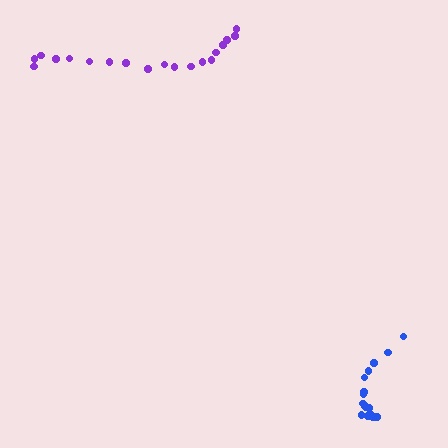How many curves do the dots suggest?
There are 2 distinct paths.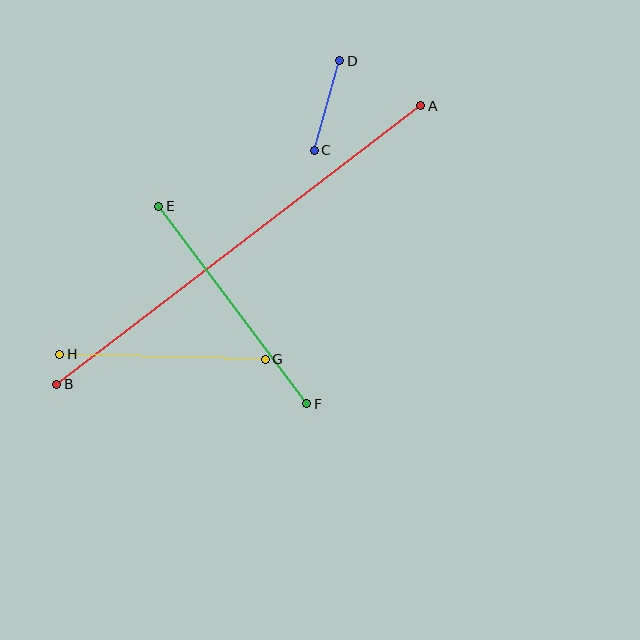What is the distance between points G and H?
The distance is approximately 205 pixels.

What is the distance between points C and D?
The distance is approximately 93 pixels.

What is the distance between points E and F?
The distance is approximately 247 pixels.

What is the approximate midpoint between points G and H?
The midpoint is at approximately (163, 357) pixels.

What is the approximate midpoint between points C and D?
The midpoint is at approximately (327, 106) pixels.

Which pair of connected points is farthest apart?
Points A and B are farthest apart.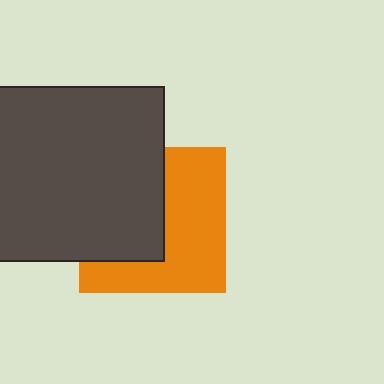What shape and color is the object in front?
The object in front is a dark gray square.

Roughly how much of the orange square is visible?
About half of it is visible (roughly 54%).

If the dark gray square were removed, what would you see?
You would see the complete orange square.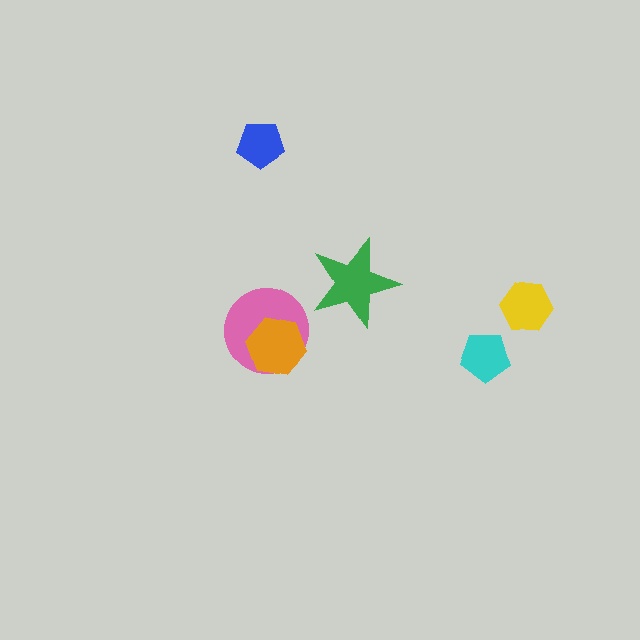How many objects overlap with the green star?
0 objects overlap with the green star.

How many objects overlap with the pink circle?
1 object overlaps with the pink circle.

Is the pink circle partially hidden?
Yes, it is partially covered by another shape.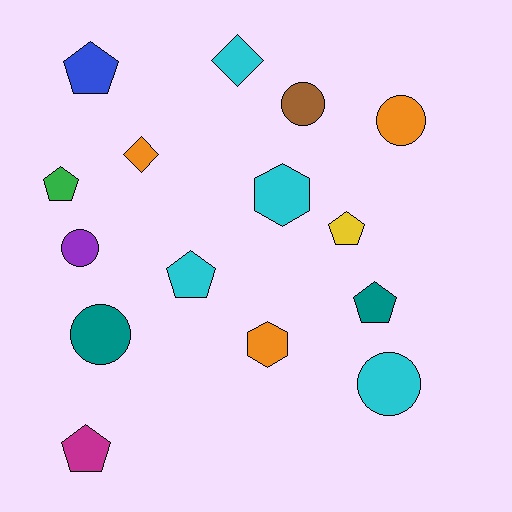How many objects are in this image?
There are 15 objects.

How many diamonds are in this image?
There are 2 diamonds.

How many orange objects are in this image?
There are 3 orange objects.